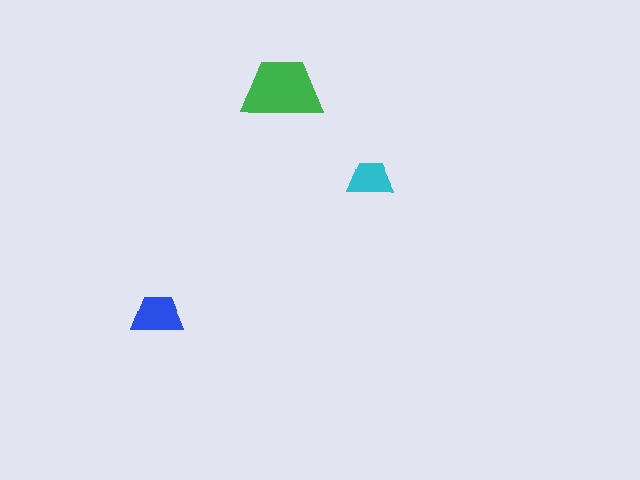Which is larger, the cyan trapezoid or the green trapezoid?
The green one.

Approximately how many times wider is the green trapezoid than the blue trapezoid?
About 1.5 times wider.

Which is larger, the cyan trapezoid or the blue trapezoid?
The blue one.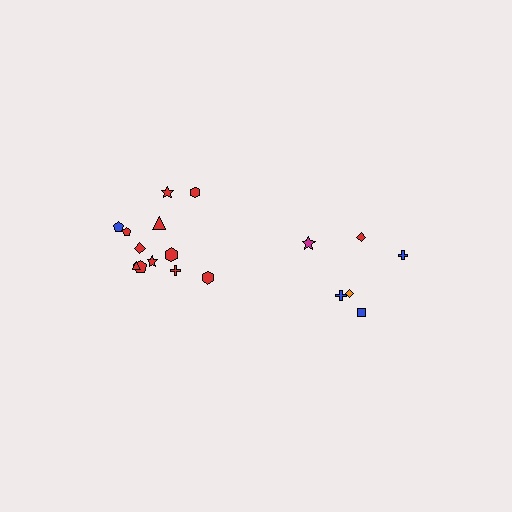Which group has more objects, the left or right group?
The left group.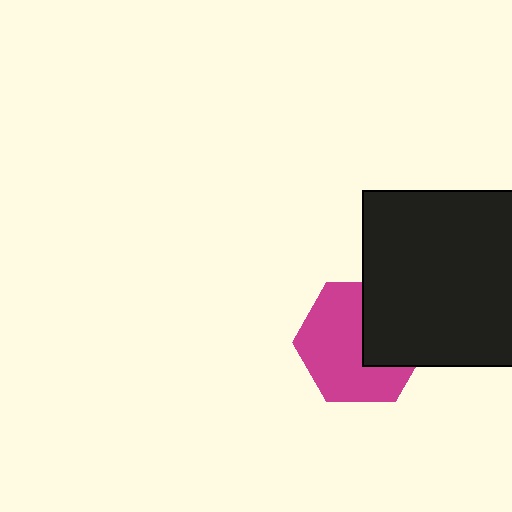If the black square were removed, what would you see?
You would see the complete magenta hexagon.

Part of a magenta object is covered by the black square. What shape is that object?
It is a hexagon.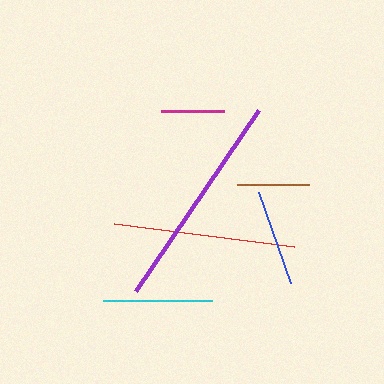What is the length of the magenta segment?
The magenta segment is approximately 63 pixels long.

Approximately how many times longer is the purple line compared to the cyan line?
The purple line is approximately 2.0 times the length of the cyan line.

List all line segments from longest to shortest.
From longest to shortest: purple, red, cyan, blue, brown, magenta.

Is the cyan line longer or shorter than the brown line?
The cyan line is longer than the brown line.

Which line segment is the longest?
The purple line is the longest at approximately 219 pixels.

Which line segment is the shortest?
The magenta line is the shortest at approximately 63 pixels.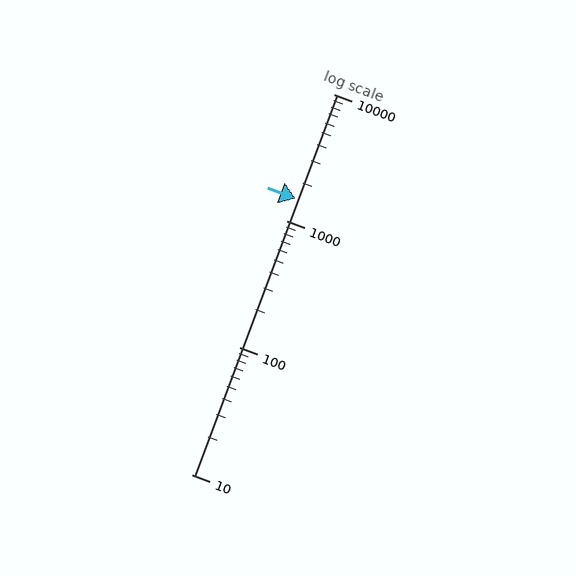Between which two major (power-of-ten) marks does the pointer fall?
The pointer is between 1000 and 10000.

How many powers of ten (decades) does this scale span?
The scale spans 3 decades, from 10 to 10000.